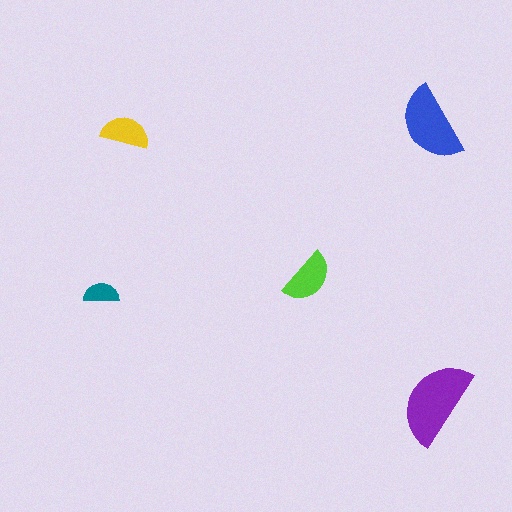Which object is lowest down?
The purple semicircle is bottommost.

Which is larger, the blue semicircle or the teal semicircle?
The blue one.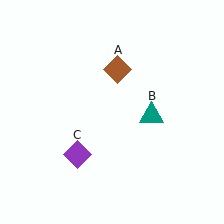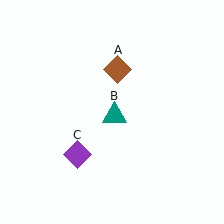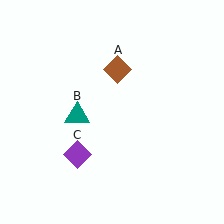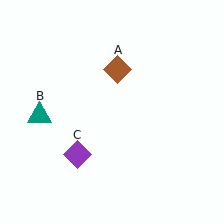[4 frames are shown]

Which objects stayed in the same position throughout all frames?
Brown diamond (object A) and purple diamond (object C) remained stationary.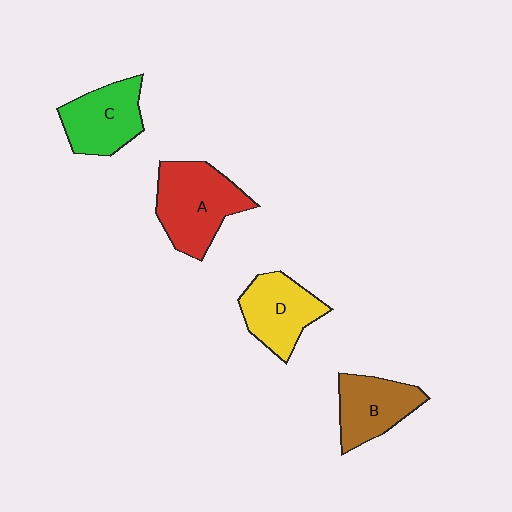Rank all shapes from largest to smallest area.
From largest to smallest: A (red), C (green), D (yellow), B (brown).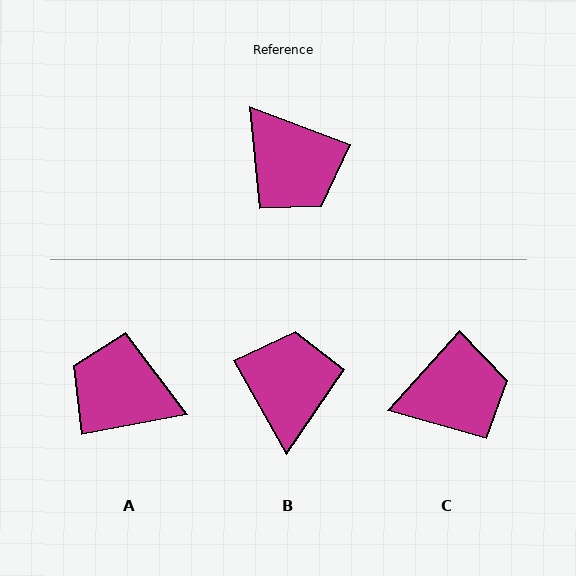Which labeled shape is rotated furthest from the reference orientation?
A, about 149 degrees away.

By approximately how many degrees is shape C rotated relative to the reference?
Approximately 68 degrees counter-clockwise.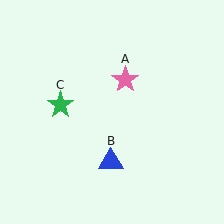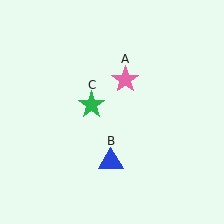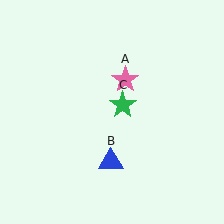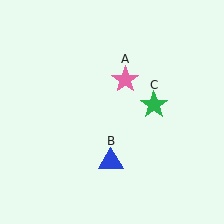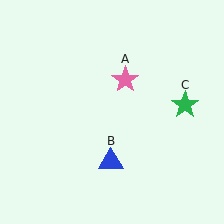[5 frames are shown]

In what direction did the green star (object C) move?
The green star (object C) moved right.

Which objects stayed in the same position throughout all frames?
Pink star (object A) and blue triangle (object B) remained stationary.